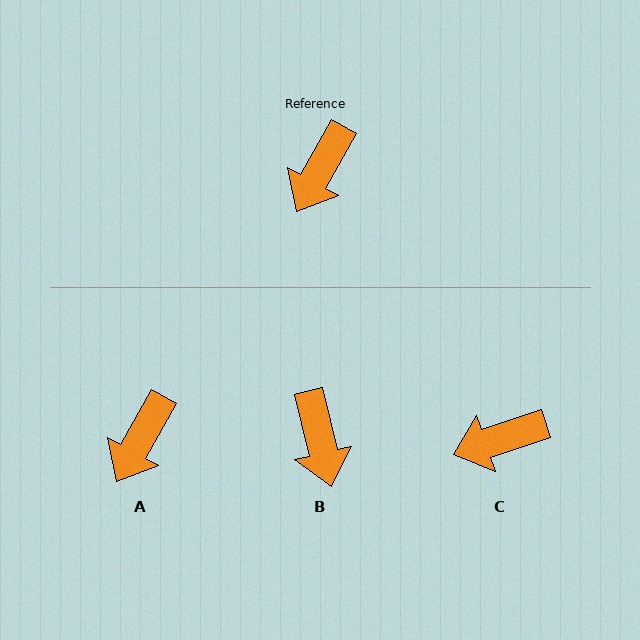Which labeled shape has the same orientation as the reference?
A.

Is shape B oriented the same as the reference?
No, it is off by about 43 degrees.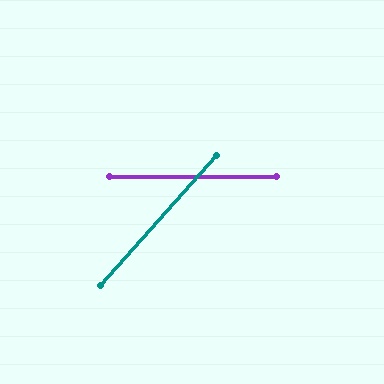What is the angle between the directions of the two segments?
Approximately 48 degrees.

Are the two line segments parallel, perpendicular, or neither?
Neither parallel nor perpendicular — they differ by about 48°.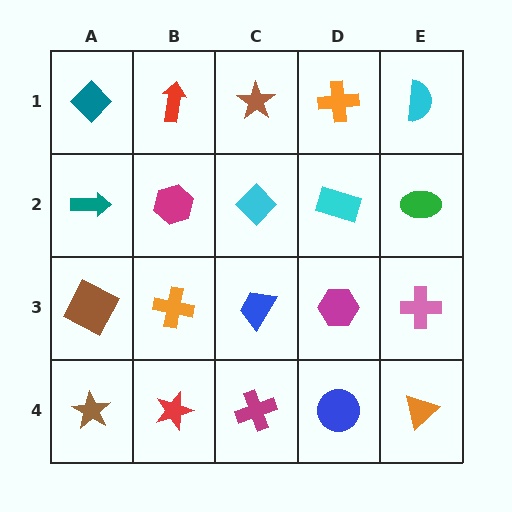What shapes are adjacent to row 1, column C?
A cyan diamond (row 2, column C), a red arrow (row 1, column B), an orange cross (row 1, column D).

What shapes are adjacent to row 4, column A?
A brown square (row 3, column A), a red star (row 4, column B).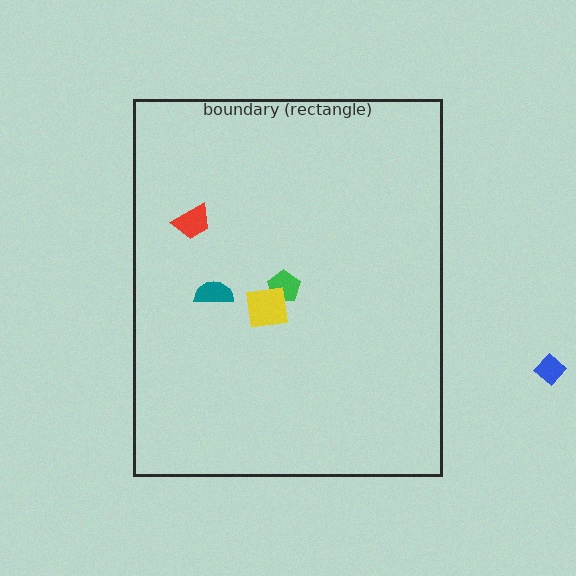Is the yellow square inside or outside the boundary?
Inside.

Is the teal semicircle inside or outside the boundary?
Inside.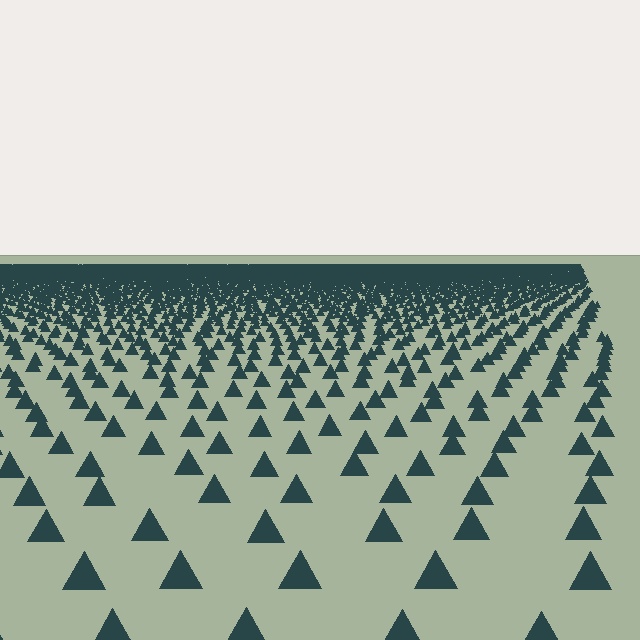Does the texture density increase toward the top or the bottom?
Density increases toward the top.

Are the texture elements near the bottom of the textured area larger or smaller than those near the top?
Larger. Near the bottom, elements are closer to the viewer and appear at a bigger on-screen size.